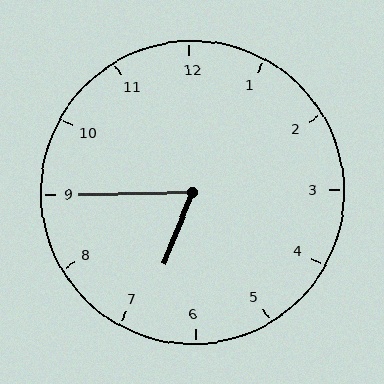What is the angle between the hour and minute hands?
Approximately 68 degrees.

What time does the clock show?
6:45.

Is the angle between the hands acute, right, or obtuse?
It is acute.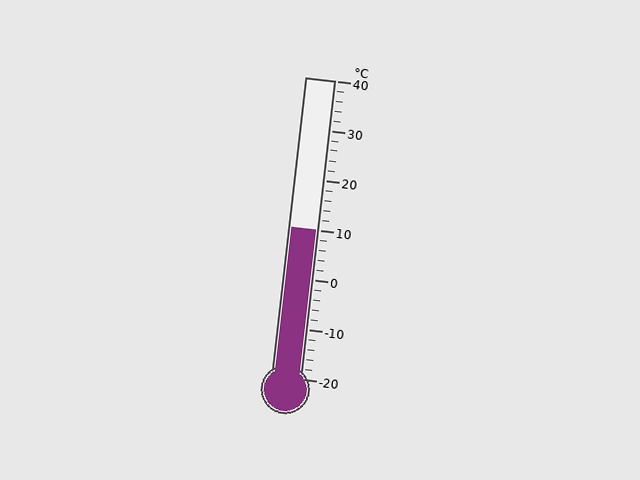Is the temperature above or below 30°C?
The temperature is below 30°C.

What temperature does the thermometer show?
The thermometer shows approximately 10°C.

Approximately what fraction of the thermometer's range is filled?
The thermometer is filled to approximately 50% of its range.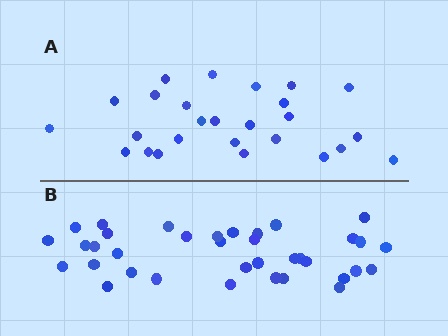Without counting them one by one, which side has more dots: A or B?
Region B (the bottom region) has more dots.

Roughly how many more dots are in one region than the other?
Region B has roughly 10 or so more dots than region A.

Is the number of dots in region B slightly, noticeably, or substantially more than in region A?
Region B has noticeably more, but not dramatically so. The ratio is roughly 1.4 to 1.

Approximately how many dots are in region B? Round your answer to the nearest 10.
About 40 dots. (The exact count is 36, which rounds to 40.)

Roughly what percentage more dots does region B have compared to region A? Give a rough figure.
About 40% more.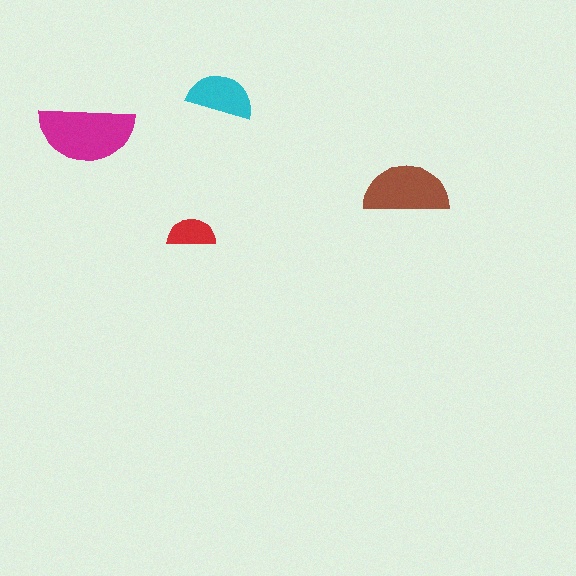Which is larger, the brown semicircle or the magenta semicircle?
The magenta one.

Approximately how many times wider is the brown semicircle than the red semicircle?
About 2 times wider.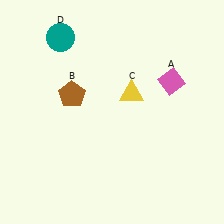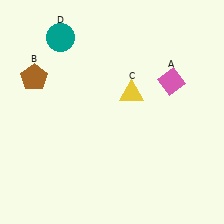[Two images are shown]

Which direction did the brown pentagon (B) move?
The brown pentagon (B) moved left.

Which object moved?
The brown pentagon (B) moved left.